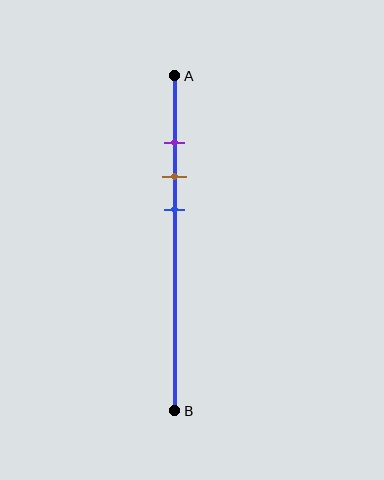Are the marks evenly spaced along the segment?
Yes, the marks are approximately evenly spaced.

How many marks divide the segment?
There are 3 marks dividing the segment.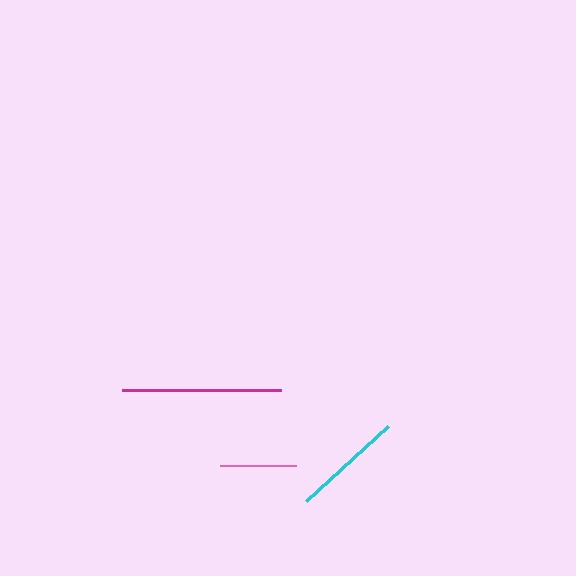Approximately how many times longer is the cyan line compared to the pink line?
The cyan line is approximately 1.5 times the length of the pink line.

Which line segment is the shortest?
The pink line is the shortest at approximately 76 pixels.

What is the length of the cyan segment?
The cyan segment is approximately 111 pixels long.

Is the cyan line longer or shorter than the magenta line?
The magenta line is longer than the cyan line.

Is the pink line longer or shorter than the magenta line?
The magenta line is longer than the pink line.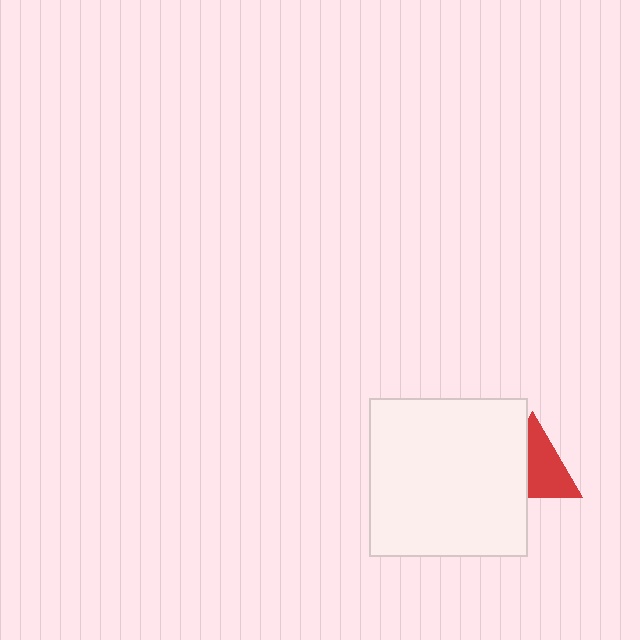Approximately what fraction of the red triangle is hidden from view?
Roughly 40% of the red triangle is hidden behind the white square.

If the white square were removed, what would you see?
You would see the complete red triangle.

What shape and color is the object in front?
The object in front is a white square.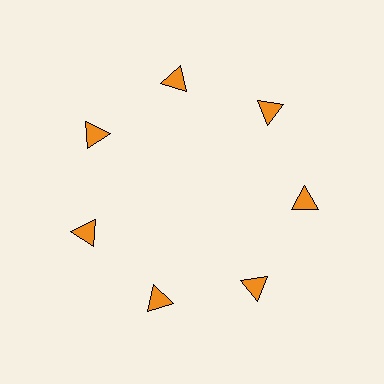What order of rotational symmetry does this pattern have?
This pattern has 7-fold rotational symmetry.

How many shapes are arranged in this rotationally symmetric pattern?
There are 7 shapes, arranged in 7 groups of 1.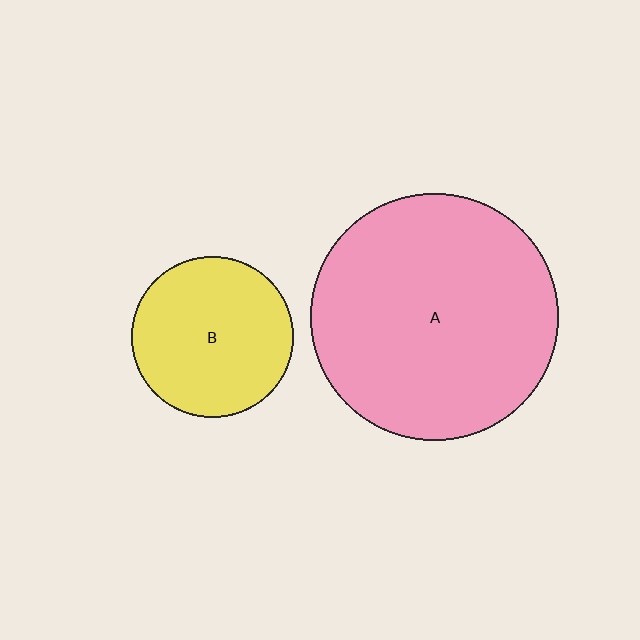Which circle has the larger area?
Circle A (pink).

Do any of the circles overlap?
No, none of the circles overlap.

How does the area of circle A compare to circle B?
Approximately 2.3 times.